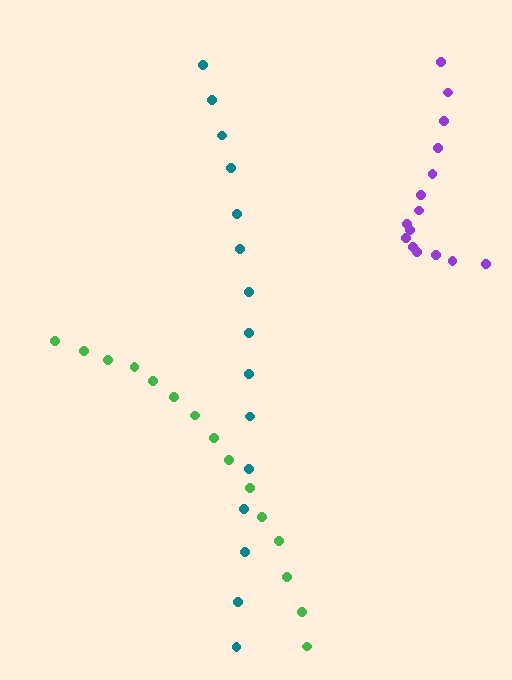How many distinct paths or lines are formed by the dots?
There are 3 distinct paths.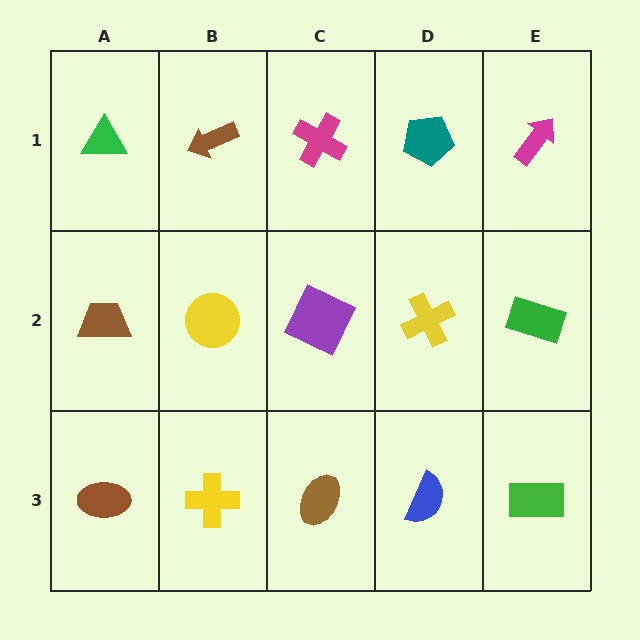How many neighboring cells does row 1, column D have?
3.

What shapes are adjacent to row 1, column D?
A yellow cross (row 2, column D), a magenta cross (row 1, column C), a magenta arrow (row 1, column E).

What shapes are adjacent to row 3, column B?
A yellow circle (row 2, column B), a brown ellipse (row 3, column A), a brown ellipse (row 3, column C).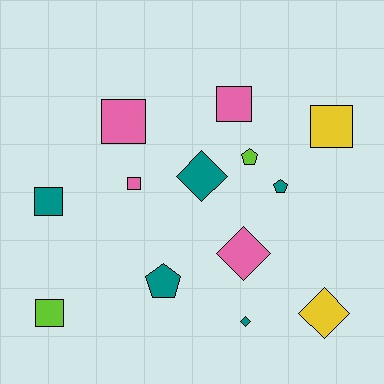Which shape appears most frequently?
Square, with 6 objects.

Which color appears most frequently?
Teal, with 5 objects.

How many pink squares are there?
There are 3 pink squares.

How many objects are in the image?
There are 13 objects.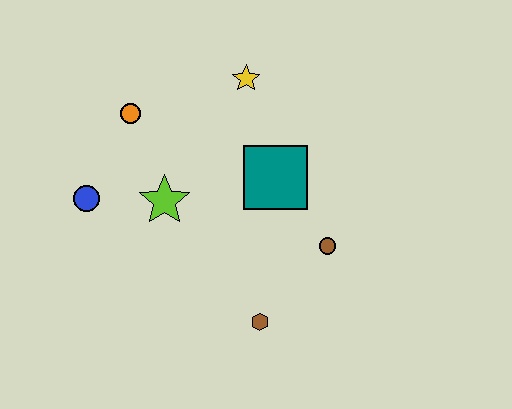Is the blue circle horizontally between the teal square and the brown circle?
No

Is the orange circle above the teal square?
Yes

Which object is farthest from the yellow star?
The brown hexagon is farthest from the yellow star.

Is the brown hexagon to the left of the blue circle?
No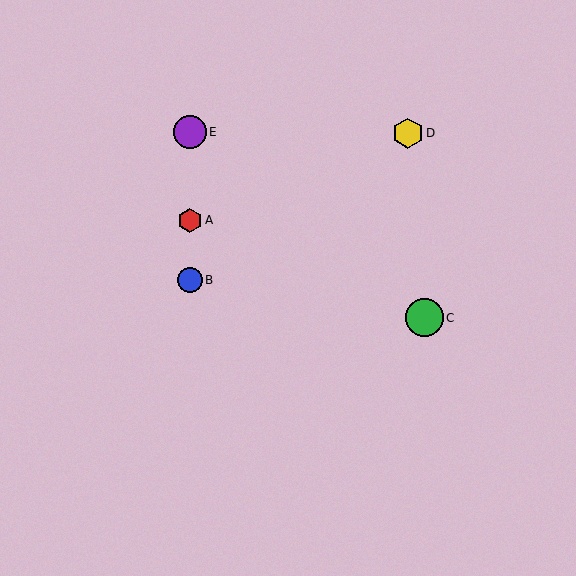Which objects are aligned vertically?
Objects A, B, E are aligned vertically.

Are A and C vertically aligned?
No, A is at x≈190 and C is at x≈424.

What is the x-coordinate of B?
Object B is at x≈190.